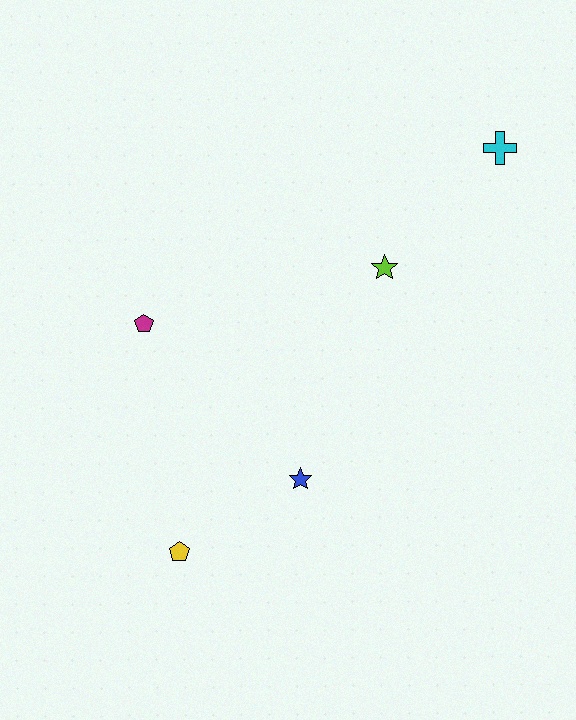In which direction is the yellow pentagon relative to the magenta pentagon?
The yellow pentagon is below the magenta pentagon.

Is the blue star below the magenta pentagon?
Yes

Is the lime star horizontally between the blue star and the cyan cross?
Yes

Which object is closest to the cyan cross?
The lime star is closest to the cyan cross.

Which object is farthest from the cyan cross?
The yellow pentagon is farthest from the cyan cross.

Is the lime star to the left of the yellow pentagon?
No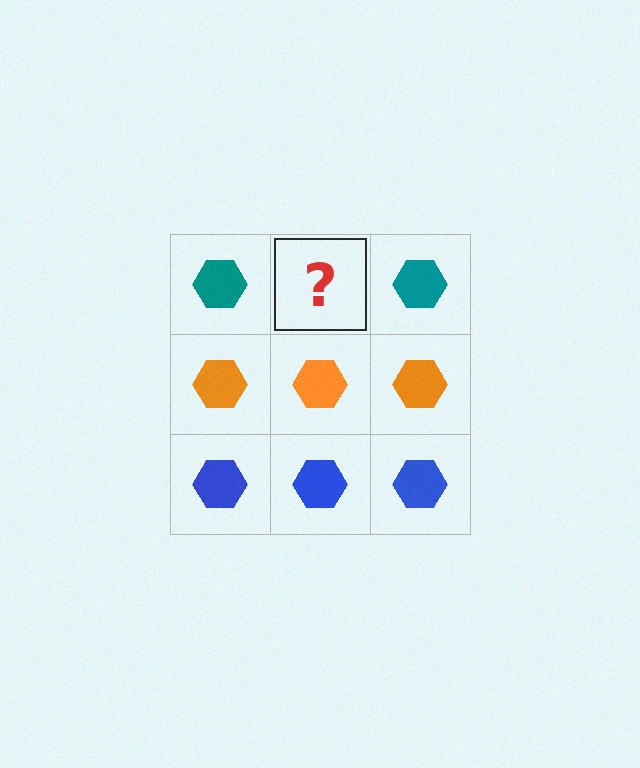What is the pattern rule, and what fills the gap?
The rule is that each row has a consistent color. The gap should be filled with a teal hexagon.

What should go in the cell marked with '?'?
The missing cell should contain a teal hexagon.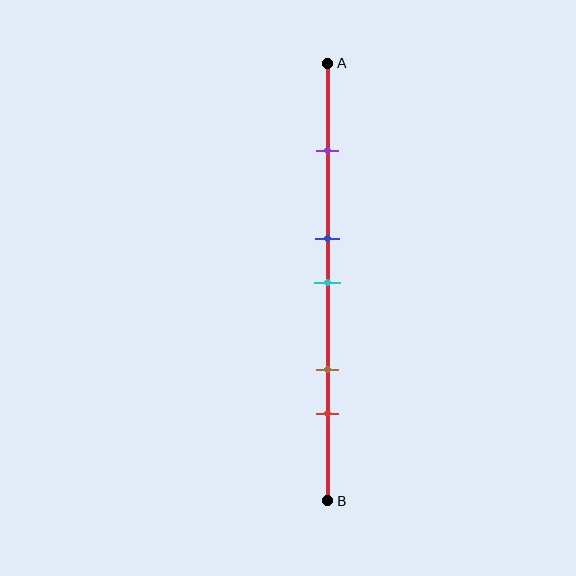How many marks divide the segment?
There are 5 marks dividing the segment.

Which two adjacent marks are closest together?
The blue and cyan marks are the closest adjacent pair.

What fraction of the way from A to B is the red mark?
The red mark is approximately 80% (0.8) of the way from A to B.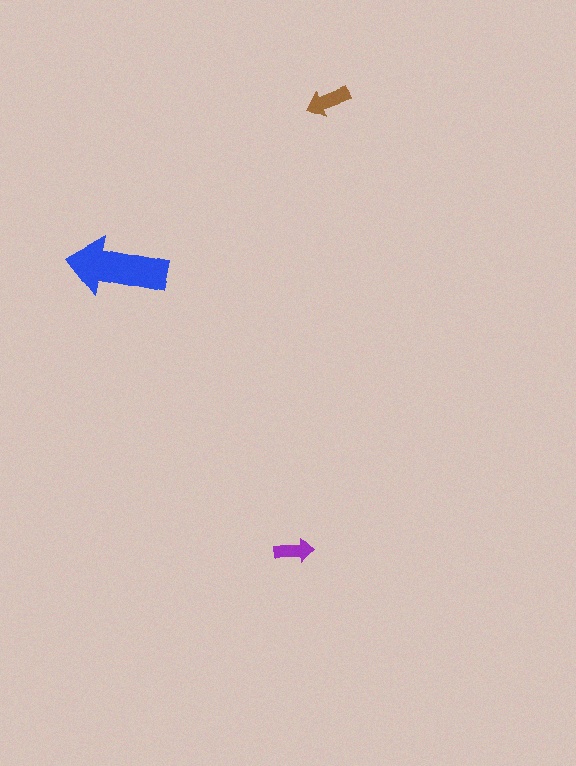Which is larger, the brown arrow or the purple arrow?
The brown one.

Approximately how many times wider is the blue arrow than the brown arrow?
About 2 times wider.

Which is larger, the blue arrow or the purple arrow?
The blue one.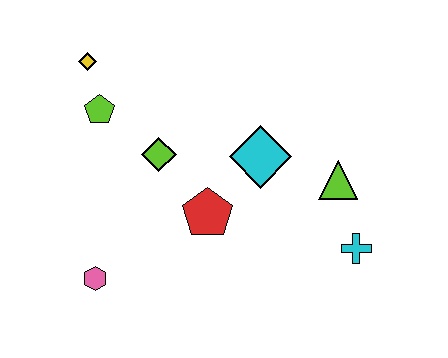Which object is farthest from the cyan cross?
The yellow diamond is farthest from the cyan cross.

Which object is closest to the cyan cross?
The lime triangle is closest to the cyan cross.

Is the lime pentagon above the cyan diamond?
Yes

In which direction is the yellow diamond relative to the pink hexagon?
The yellow diamond is above the pink hexagon.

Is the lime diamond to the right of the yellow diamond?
Yes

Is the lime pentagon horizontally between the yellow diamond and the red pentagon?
Yes